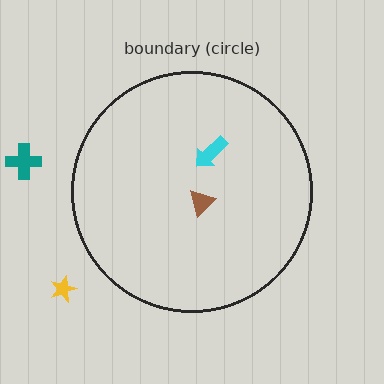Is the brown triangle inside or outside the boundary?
Inside.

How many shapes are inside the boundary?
2 inside, 2 outside.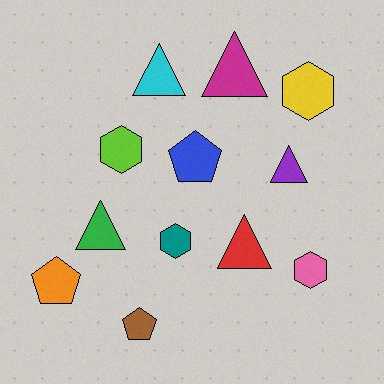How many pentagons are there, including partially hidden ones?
There are 3 pentagons.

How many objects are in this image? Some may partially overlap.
There are 12 objects.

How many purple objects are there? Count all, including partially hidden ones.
There is 1 purple object.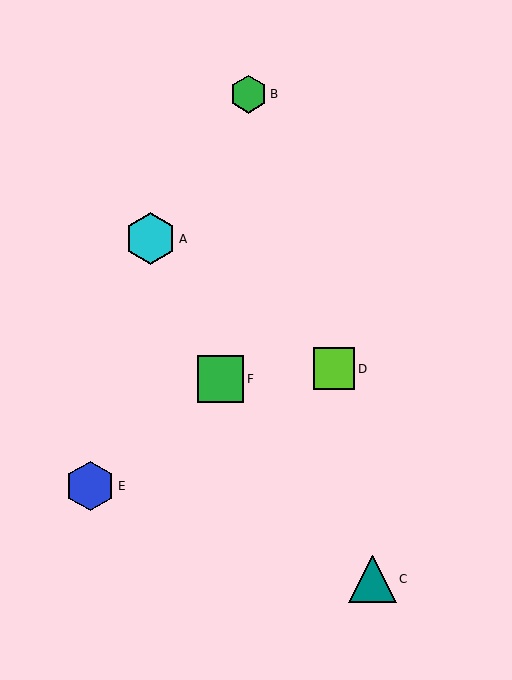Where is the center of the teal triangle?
The center of the teal triangle is at (373, 579).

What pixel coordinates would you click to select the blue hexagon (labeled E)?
Click at (90, 486) to select the blue hexagon E.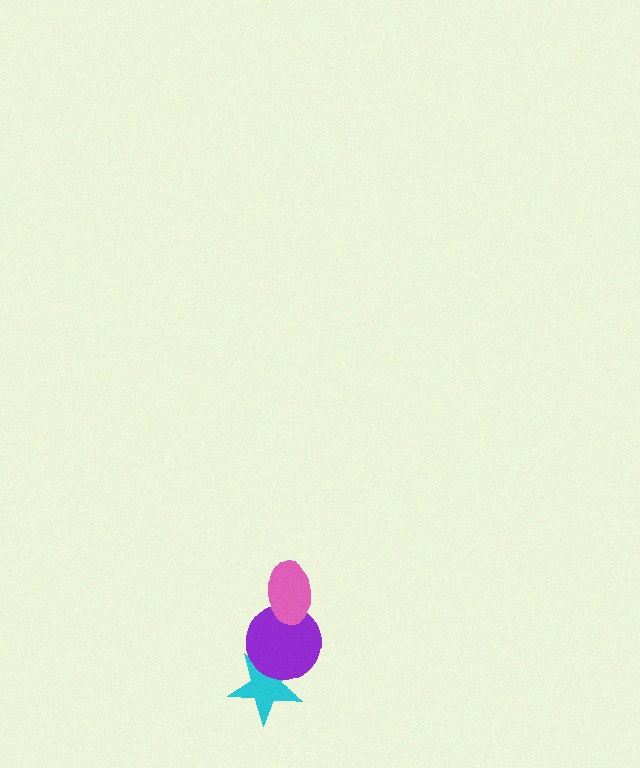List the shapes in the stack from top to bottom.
From top to bottom: the pink ellipse, the purple circle, the cyan star.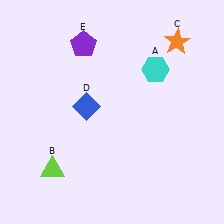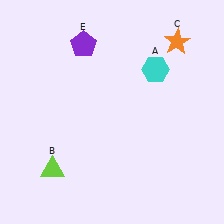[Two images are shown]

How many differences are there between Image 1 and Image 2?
There is 1 difference between the two images.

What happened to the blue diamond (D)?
The blue diamond (D) was removed in Image 2. It was in the top-left area of Image 1.